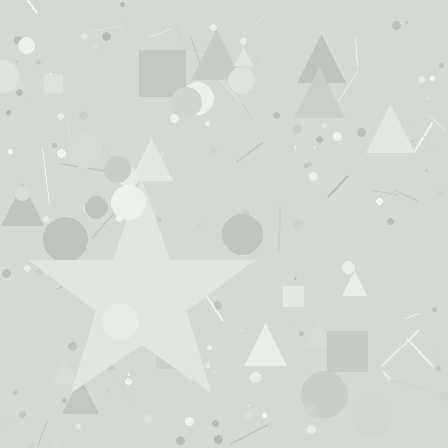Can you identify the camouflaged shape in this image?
The camouflaged shape is a star.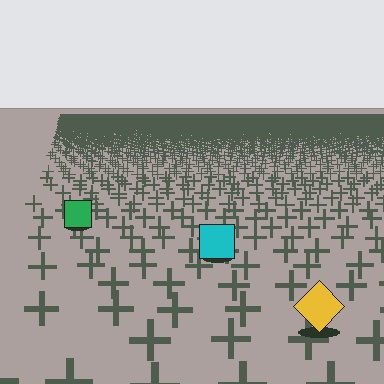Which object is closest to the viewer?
The yellow diamond is closest. The texture marks near it are larger and more spread out.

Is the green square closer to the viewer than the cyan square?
No. The cyan square is closer — you can tell from the texture gradient: the ground texture is coarser near it.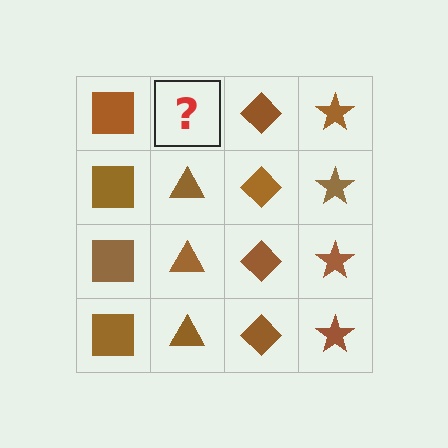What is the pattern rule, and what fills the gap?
The rule is that each column has a consistent shape. The gap should be filled with a brown triangle.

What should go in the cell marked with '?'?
The missing cell should contain a brown triangle.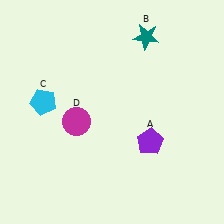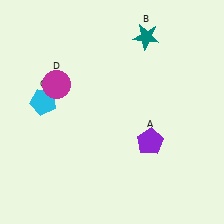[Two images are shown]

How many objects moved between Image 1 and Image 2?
1 object moved between the two images.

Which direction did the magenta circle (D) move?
The magenta circle (D) moved up.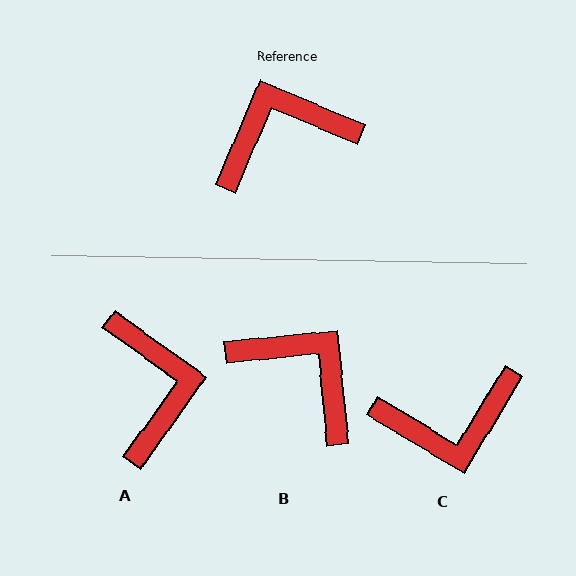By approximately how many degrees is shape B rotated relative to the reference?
Approximately 61 degrees clockwise.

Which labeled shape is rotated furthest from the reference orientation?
C, about 172 degrees away.